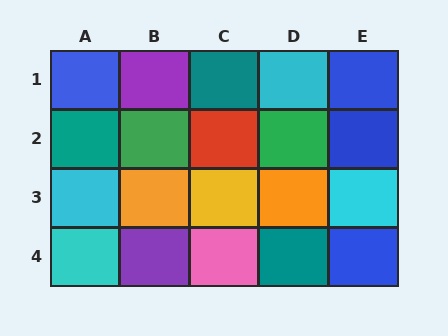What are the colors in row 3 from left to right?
Cyan, orange, yellow, orange, cyan.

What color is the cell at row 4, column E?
Blue.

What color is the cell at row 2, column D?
Green.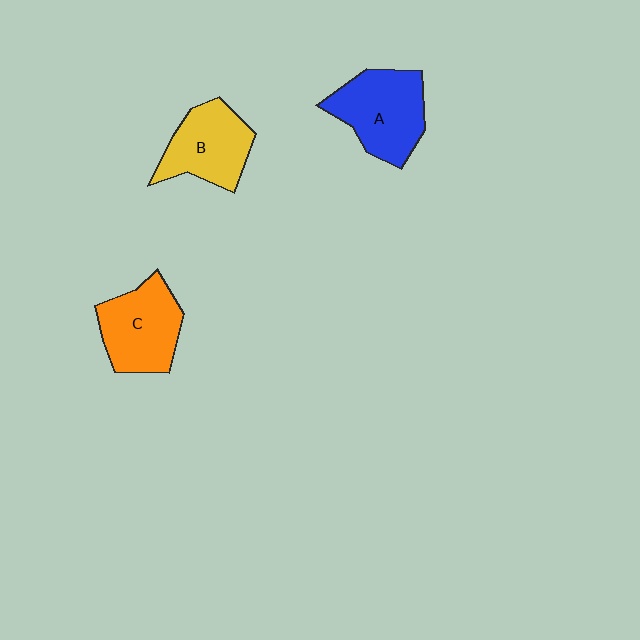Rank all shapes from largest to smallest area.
From largest to smallest: A (blue), C (orange), B (yellow).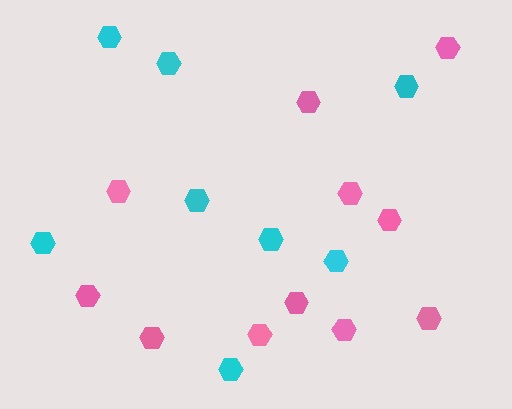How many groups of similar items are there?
There are 2 groups: one group of cyan hexagons (8) and one group of pink hexagons (11).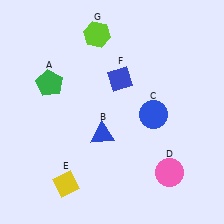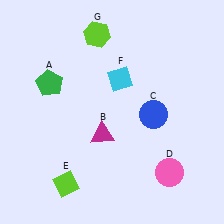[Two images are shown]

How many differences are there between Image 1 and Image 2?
There are 3 differences between the two images.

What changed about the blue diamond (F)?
In Image 1, F is blue. In Image 2, it changed to cyan.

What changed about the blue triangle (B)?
In Image 1, B is blue. In Image 2, it changed to magenta.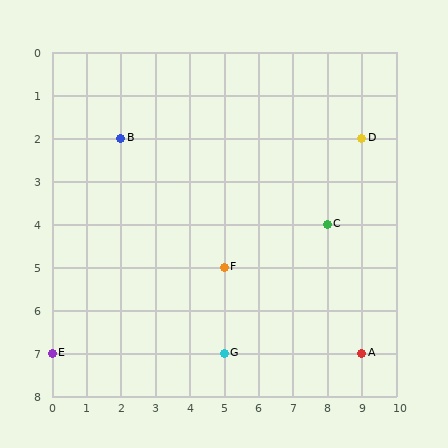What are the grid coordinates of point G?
Point G is at grid coordinates (5, 7).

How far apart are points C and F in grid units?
Points C and F are 3 columns and 1 row apart (about 3.2 grid units diagonally).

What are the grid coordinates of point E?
Point E is at grid coordinates (0, 7).